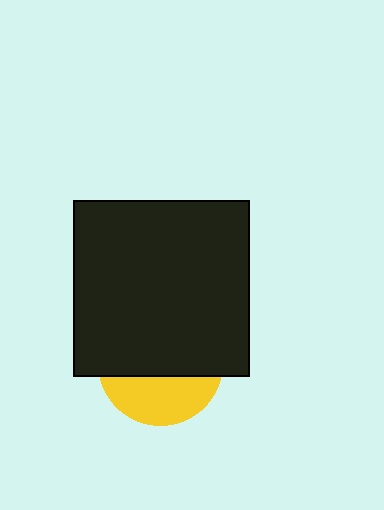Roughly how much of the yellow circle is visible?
A small part of it is visible (roughly 36%).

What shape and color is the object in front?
The object in front is a black square.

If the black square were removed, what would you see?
You would see the complete yellow circle.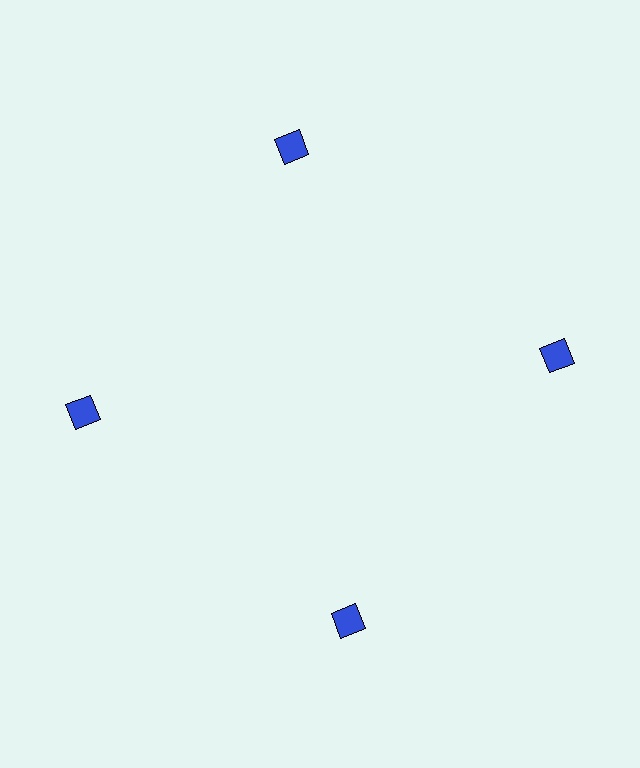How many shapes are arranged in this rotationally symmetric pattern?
There are 4 shapes, arranged in 4 groups of 1.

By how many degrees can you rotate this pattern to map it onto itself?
The pattern maps onto itself every 90 degrees of rotation.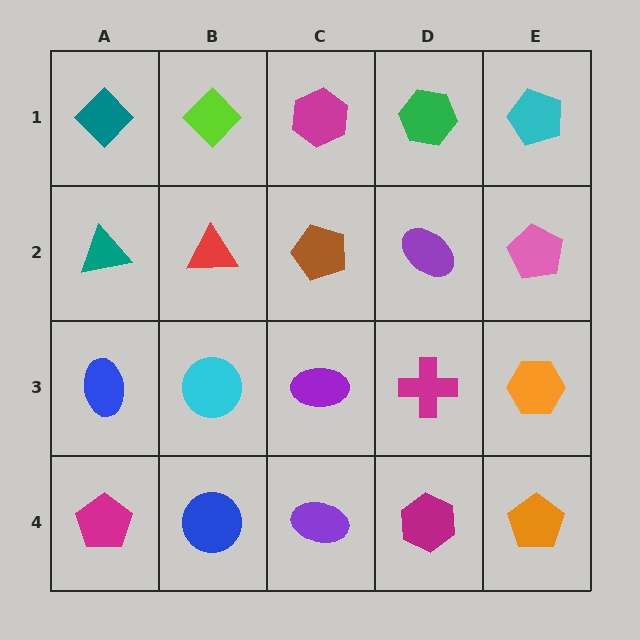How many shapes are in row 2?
5 shapes.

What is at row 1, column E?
A cyan pentagon.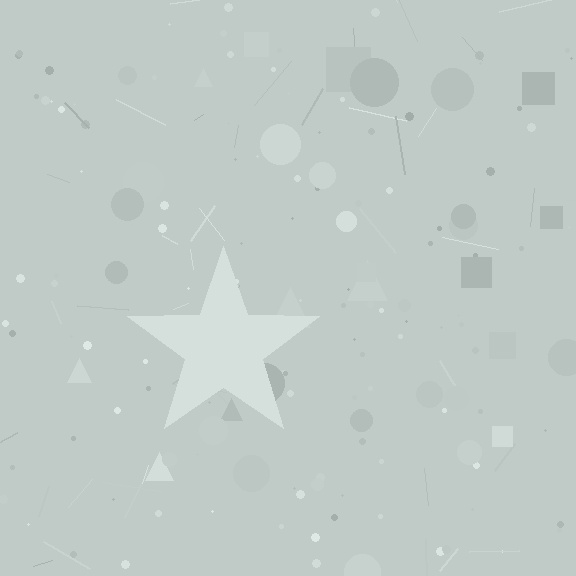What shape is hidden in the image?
A star is hidden in the image.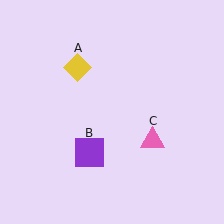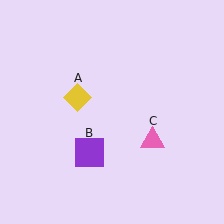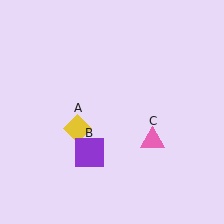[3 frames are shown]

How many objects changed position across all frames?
1 object changed position: yellow diamond (object A).